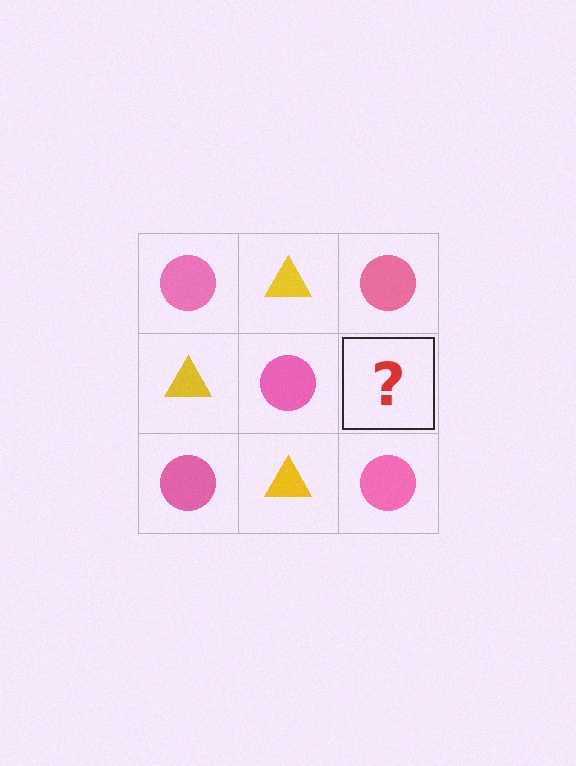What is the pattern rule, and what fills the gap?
The rule is that it alternates pink circle and yellow triangle in a checkerboard pattern. The gap should be filled with a yellow triangle.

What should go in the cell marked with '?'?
The missing cell should contain a yellow triangle.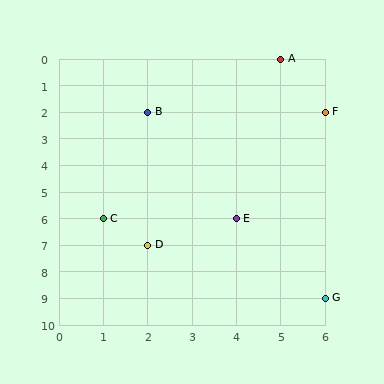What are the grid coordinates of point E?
Point E is at grid coordinates (4, 6).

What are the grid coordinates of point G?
Point G is at grid coordinates (6, 9).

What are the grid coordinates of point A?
Point A is at grid coordinates (5, 0).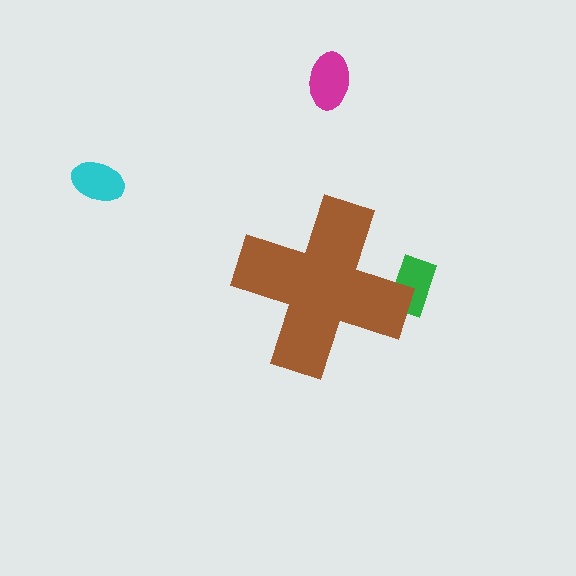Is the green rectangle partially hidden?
Yes, the green rectangle is partially hidden behind the brown cross.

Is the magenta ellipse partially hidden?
No, the magenta ellipse is fully visible.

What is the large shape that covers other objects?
A brown cross.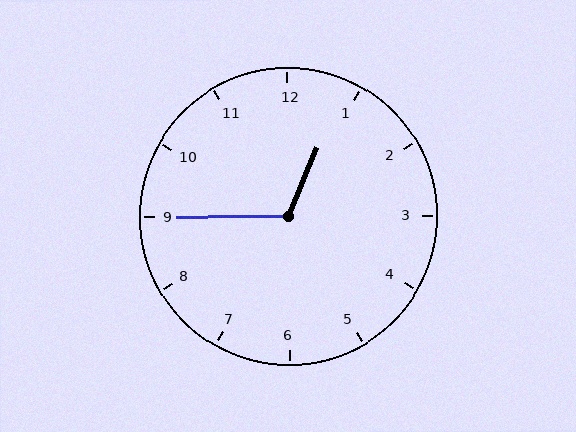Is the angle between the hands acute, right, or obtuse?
It is obtuse.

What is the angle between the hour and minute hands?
Approximately 112 degrees.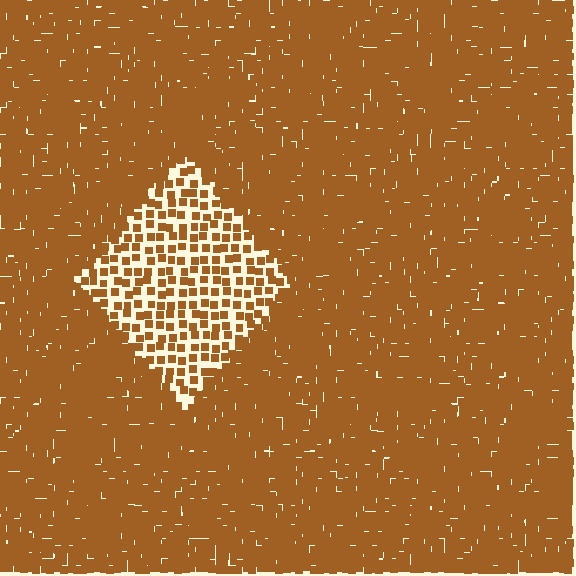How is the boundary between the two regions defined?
The boundary is defined by a change in element density (approximately 2.7x ratio). All elements are the same color, size, and shape.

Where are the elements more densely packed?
The elements are more densely packed outside the diamond boundary.